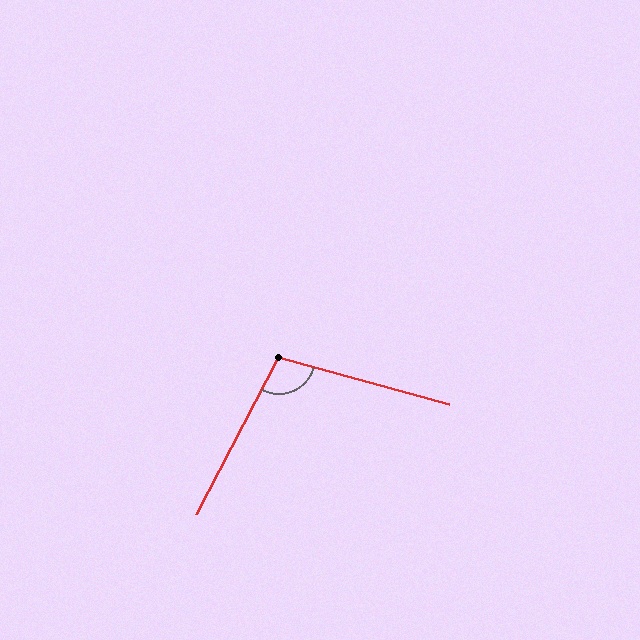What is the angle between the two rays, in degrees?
Approximately 102 degrees.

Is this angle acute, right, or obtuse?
It is obtuse.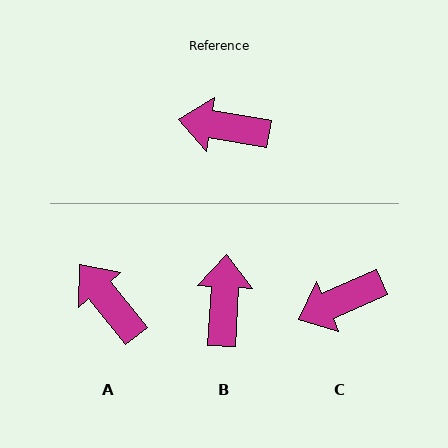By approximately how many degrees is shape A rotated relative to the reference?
Approximately 42 degrees clockwise.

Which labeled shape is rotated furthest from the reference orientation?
B, about 84 degrees away.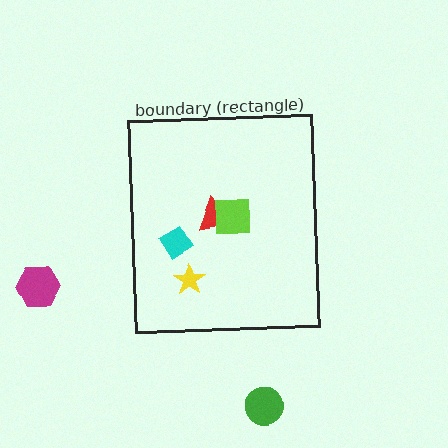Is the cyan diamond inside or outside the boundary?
Inside.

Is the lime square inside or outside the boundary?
Inside.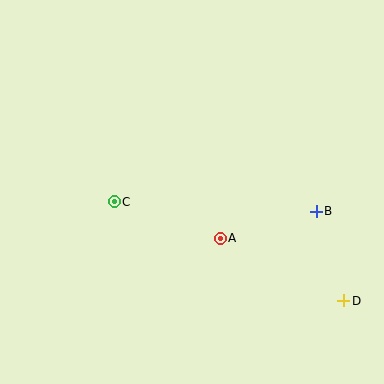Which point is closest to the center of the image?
Point A at (220, 238) is closest to the center.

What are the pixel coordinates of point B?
Point B is at (316, 211).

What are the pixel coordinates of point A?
Point A is at (220, 238).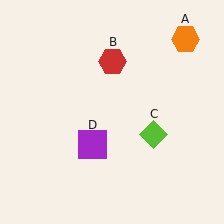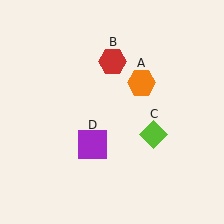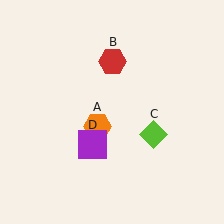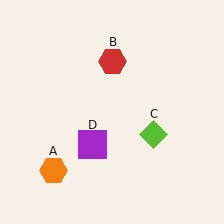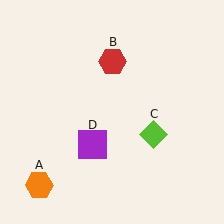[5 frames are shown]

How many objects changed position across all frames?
1 object changed position: orange hexagon (object A).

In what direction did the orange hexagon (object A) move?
The orange hexagon (object A) moved down and to the left.